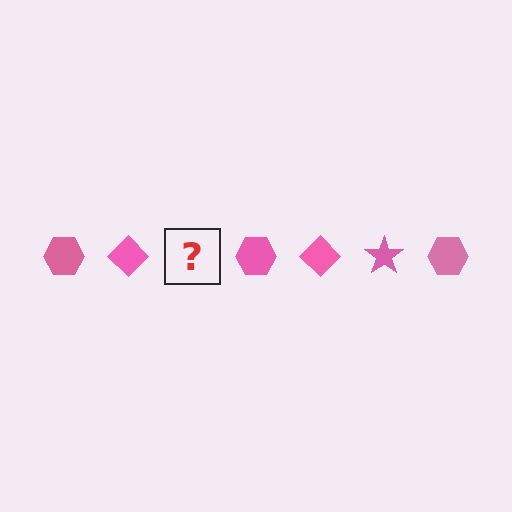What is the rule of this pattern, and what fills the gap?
The rule is that the pattern cycles through hexagon, diamond, star shapes in pink. The gap should be filled with a pink star.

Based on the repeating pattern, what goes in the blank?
The blank should be a pink star.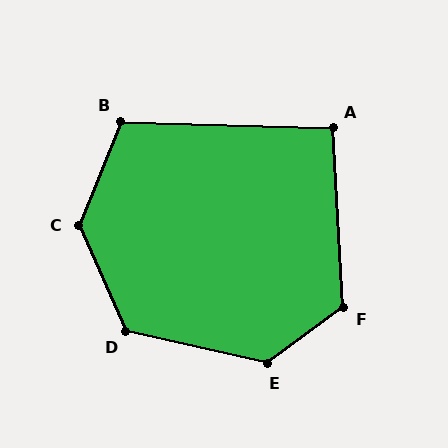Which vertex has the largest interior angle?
C, at approximately 134 degrees.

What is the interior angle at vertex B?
Approximately 110 degrees (obtuse).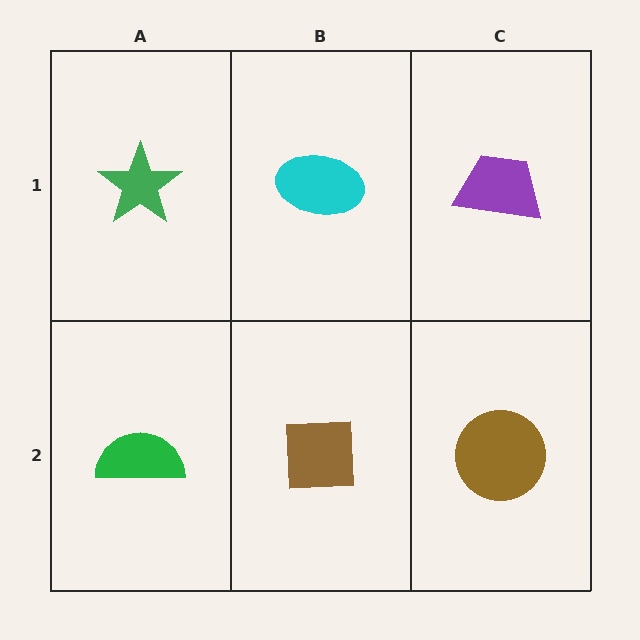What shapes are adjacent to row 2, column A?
A green star (row 1, column A), a brown square (row 2, column B).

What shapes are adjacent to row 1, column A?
A green semicircle (row 2, column A), a cyan ellipse (row 1, column B).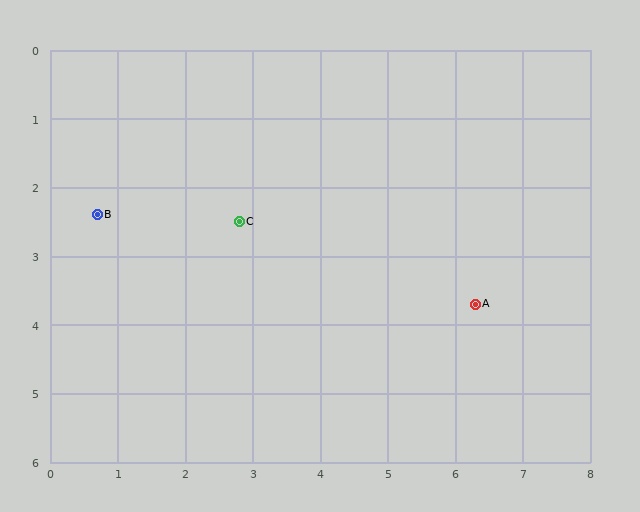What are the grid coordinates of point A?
Point A is at approximately (6.3, 3.7).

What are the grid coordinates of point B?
Point B is at approximately (0.7, 2.4).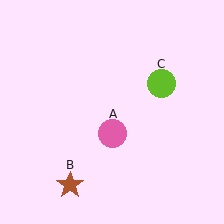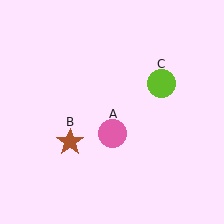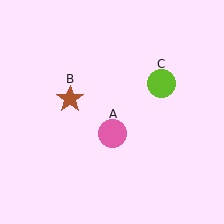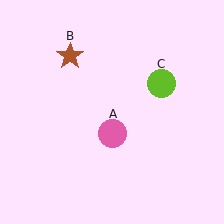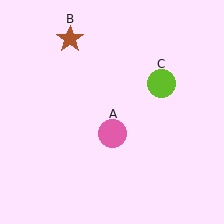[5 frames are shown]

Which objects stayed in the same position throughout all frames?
Pink circle (object A) and lime circle (object C) remained stationary.